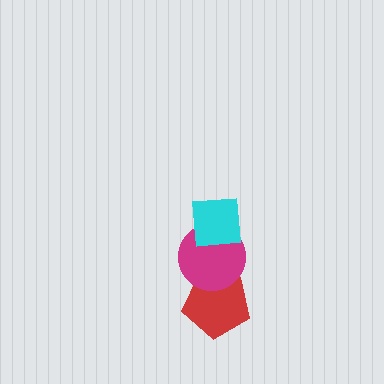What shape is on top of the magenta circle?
The cyan square is on top of the magenta circle.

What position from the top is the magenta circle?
The magenta circle is 2nd from the top.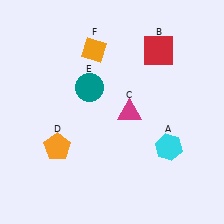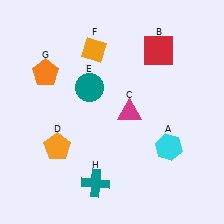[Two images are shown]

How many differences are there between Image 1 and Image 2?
There are 2 differences between the two images.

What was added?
An orange pentagon (G), a teal cross (H) were added in Image 2.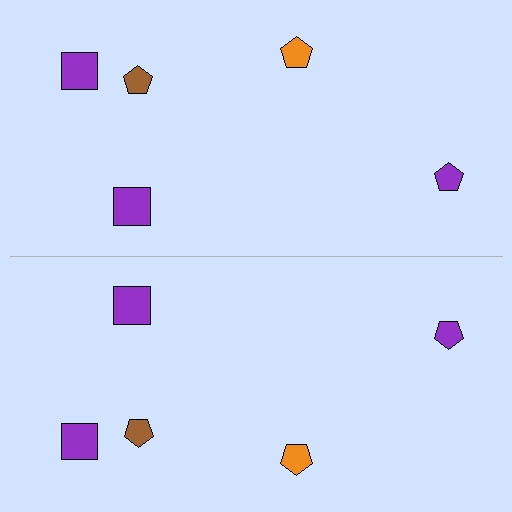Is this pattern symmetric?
Yes, this pattern has bilateral (reflection) symmetry.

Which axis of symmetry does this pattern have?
The pattern has a horizontal axis of symmetry running through the center of the image.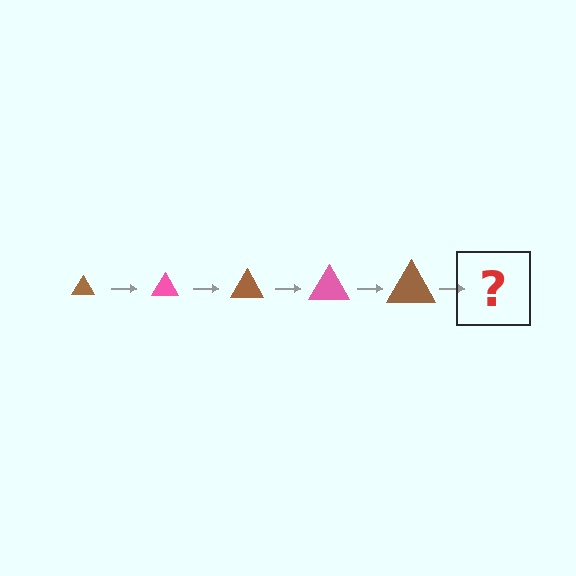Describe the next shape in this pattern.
It should be a pink triangle, larger than the previous one.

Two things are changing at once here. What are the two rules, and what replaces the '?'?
The two rules are that the triangle grows larger each step and the color cycles through brown and pink. The '?' should be a pink triangle, larger than the previous one.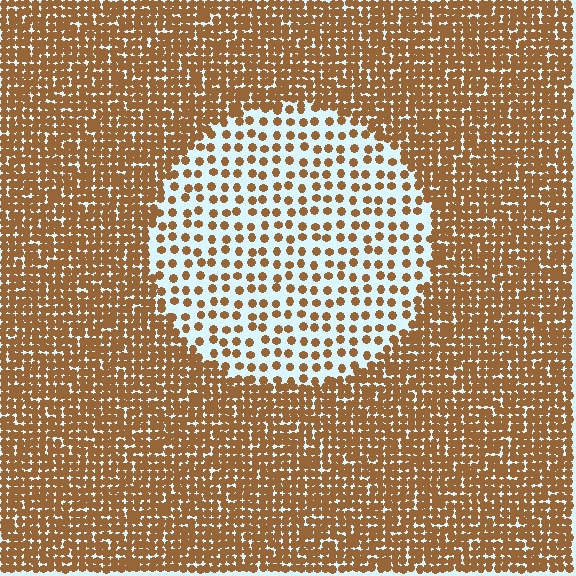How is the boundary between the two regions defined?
The boundary is defined by a change in element density (approximately 2.7x ratio). All elements are the same color, size, and shape.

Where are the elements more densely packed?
The elements are more densely packed outside the circle boundary.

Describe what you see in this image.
The image contains small brown elements arranged at two different densities. A circle-shaped region is visible where the elements are less densely packed than the surrounding area.